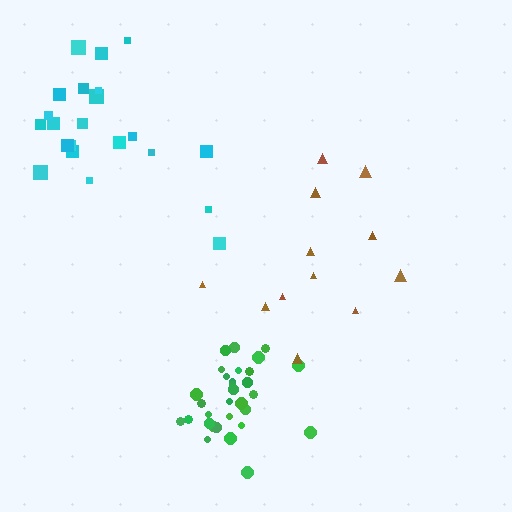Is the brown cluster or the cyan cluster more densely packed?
Cyan.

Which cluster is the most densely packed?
Green.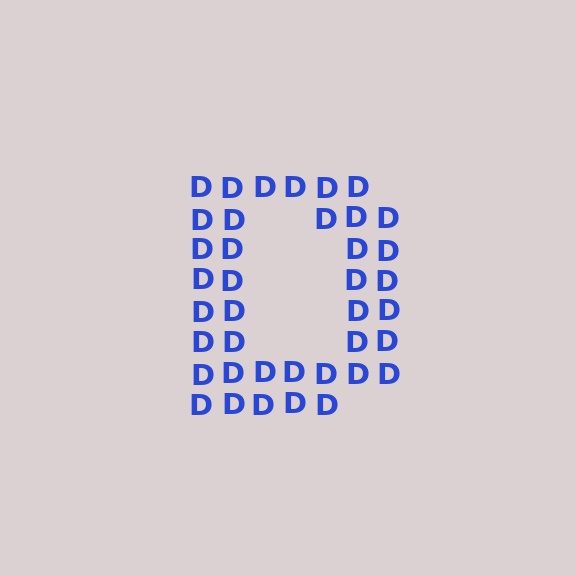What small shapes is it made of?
It is made of small letter D's.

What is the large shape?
The large shape is the letter D.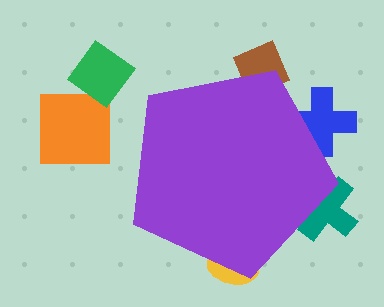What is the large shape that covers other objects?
A purple pentagon.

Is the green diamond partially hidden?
No, the green diamond is fully visible.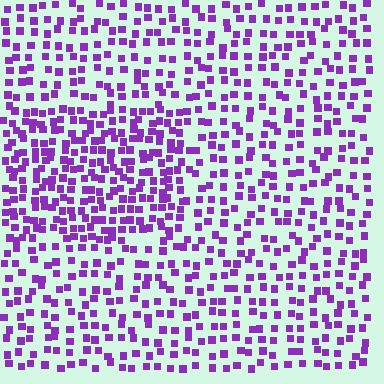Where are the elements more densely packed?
The elements are more densely packed inside the rectangle boundary.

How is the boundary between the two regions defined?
The boundary is defined by a change in element density (approximately 1.7x ratio). All elements are the same color, size, and shape.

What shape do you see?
I see a rectangle.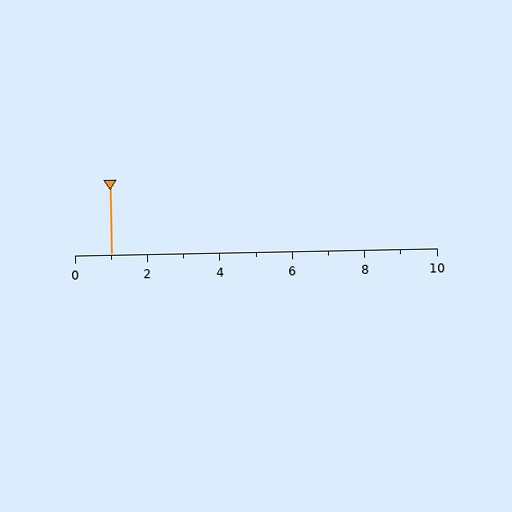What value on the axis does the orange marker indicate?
The marker indicates approximately 1.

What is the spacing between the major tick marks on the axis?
The major ticks are spaced 2 apart.